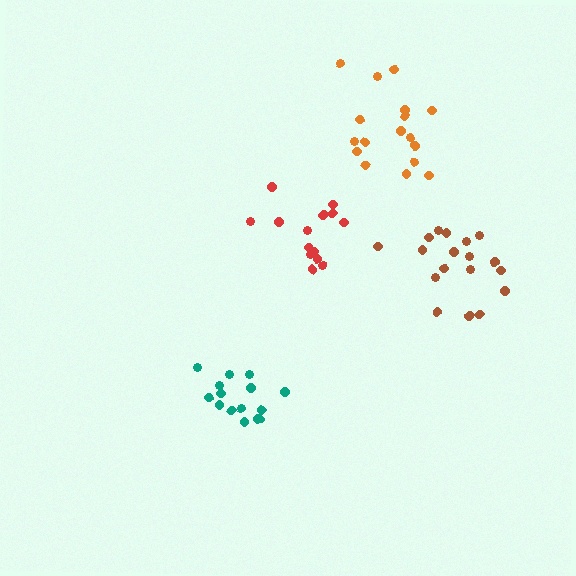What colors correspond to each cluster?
The clusters are colored: brown, red, teal, orange.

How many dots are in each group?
Group 1: 18 dots, Group 2: 14 dots, Group 3: 15 dots, Group 4: 17 dots (64 total).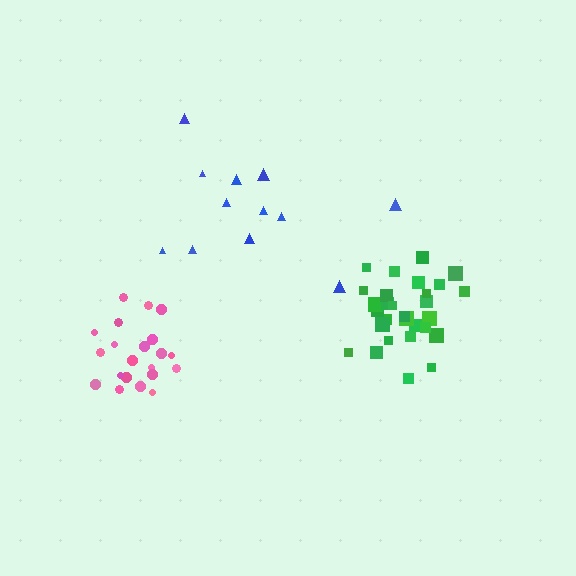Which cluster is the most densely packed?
Pink.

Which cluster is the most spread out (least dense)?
Blue.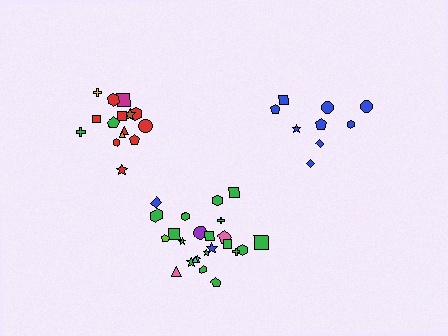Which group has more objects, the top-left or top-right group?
The top-left group.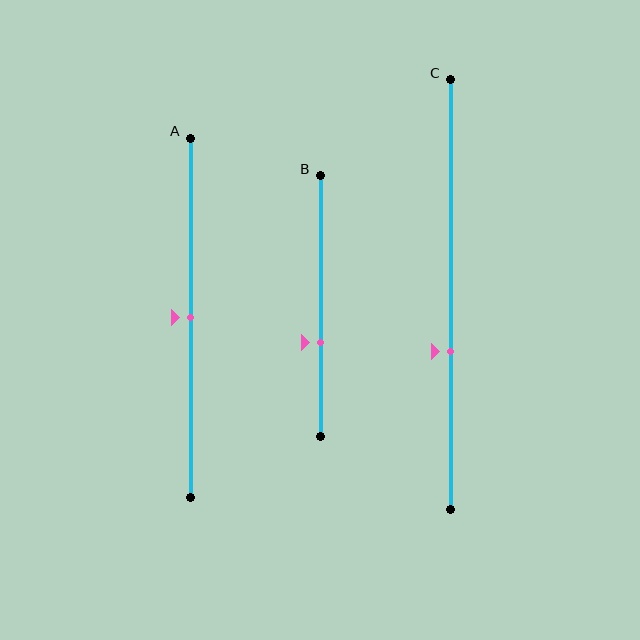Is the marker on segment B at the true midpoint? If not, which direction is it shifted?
No, the marker on segment B is shifted downward by about 14% of the segment length.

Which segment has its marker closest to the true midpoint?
Segment A has its marker closest to the true midpoint.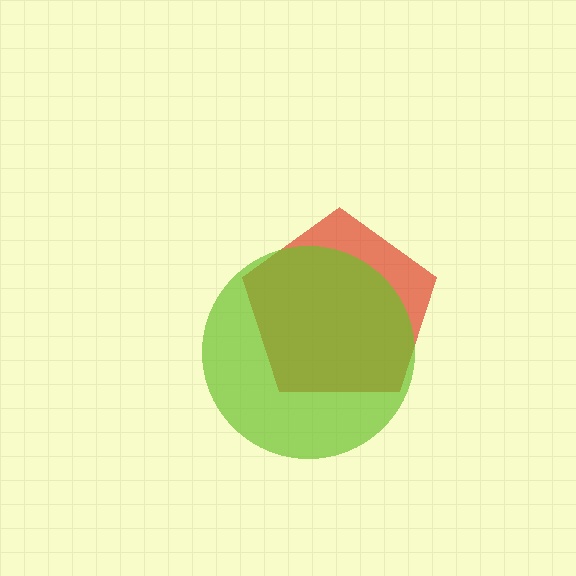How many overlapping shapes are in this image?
There are 2 overlapping shapes in the image.